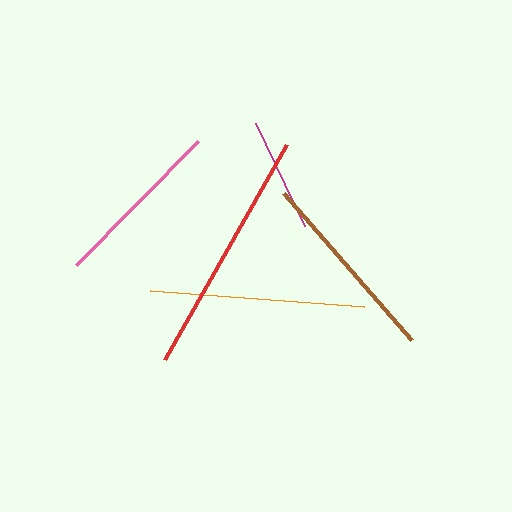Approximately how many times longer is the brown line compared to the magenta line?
The brown line is approximately 1.7 times the length of the magenta line.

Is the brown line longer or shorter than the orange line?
The orange line is longer than the brown line.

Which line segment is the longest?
The red line is the longest at approximately 248 pixels.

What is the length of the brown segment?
The brown segment is approximately 195 pixels long.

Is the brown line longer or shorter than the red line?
The red line is longer than the brown line.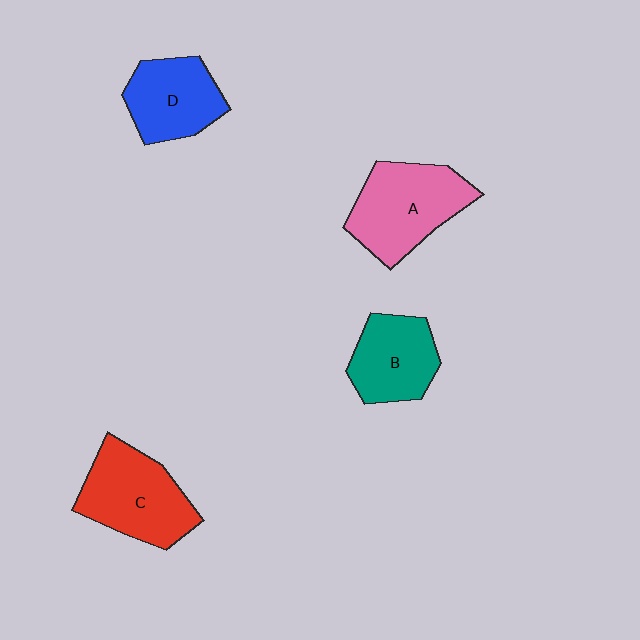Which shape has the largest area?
Shape A (pink).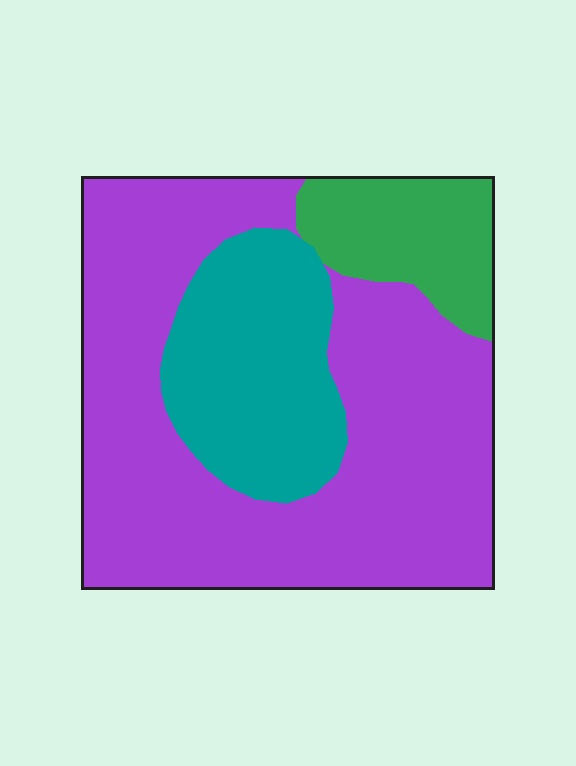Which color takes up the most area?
Purple, at roughly 65%.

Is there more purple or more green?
Purple.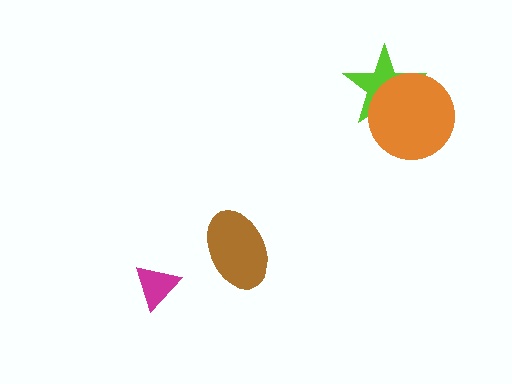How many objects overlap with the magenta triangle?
0 objects overlap with the magenta triangle.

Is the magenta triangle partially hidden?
No, no other shape covers it.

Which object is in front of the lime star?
The orange circle is in front of the lime star.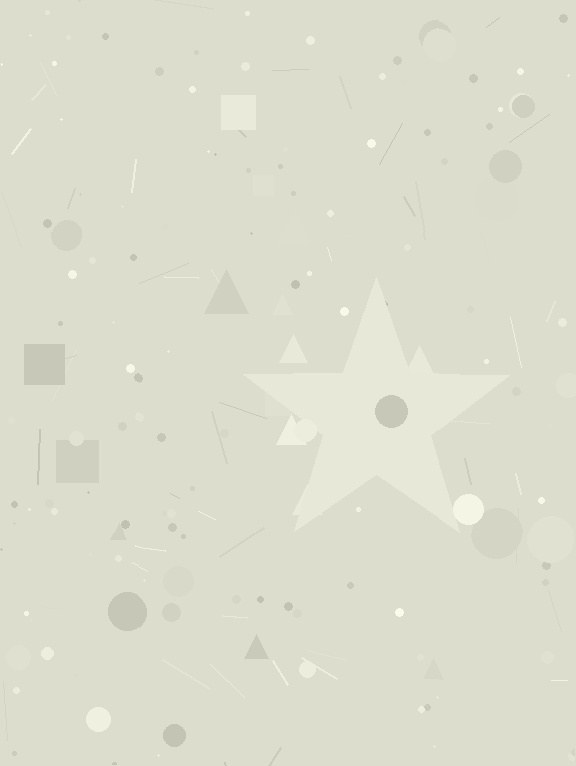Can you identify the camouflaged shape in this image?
The camouflaged shape is a star.